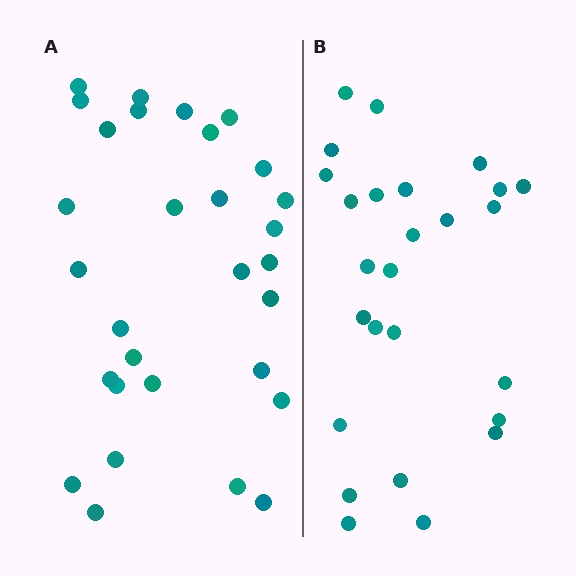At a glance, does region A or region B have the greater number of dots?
Region A (the left region) has more dots.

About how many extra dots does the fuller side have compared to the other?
Region A has about 4 more dots than region B.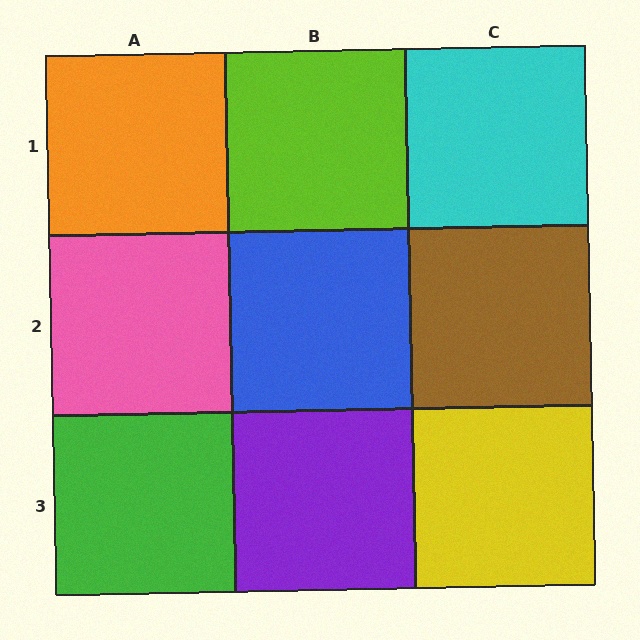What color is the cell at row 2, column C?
Brown.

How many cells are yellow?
1 cell is yellow.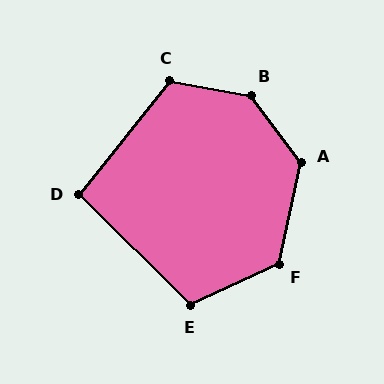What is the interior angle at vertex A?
Approximately 131 degrees (obtuse).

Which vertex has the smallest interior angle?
D, at approximately 96 degrees.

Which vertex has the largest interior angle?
B, at approximately 137 degrees.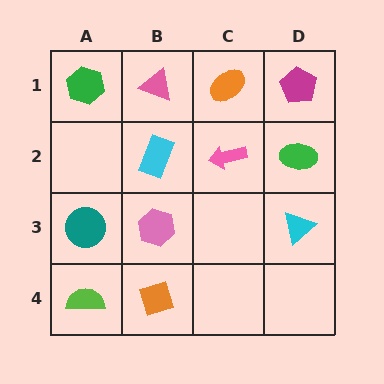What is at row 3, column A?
A teal circle.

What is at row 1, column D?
A magenta pentagon.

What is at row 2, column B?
A cyan rectangle.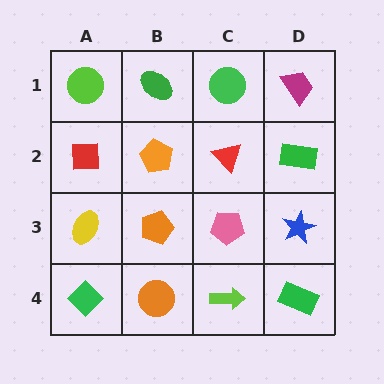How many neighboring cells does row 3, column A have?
3.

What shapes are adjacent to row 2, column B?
A green ellipse (row 1, column B), an orange pentagon (row 3, column B), a red square (row 2, column A), a red triangle (row 2, column C).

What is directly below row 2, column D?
A blue star.